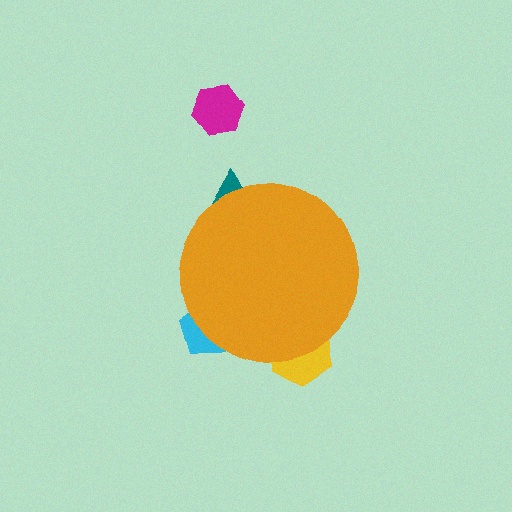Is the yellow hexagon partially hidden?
Yes, the yellow hexagon is partially hidden behind the orange circle.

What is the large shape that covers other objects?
An orange circle.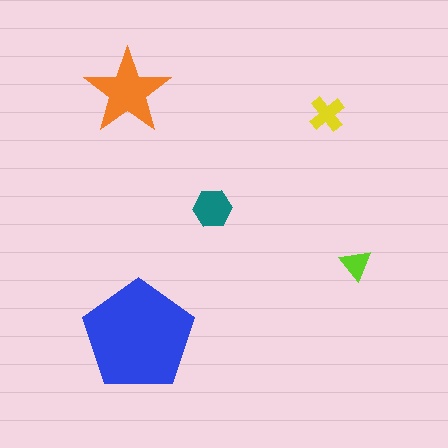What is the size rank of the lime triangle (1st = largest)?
5th.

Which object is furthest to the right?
The lime triangle is rightmost.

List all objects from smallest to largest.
The lime triangle, the yellow cross, the teal hexagon, the orange star, the blue pentagon.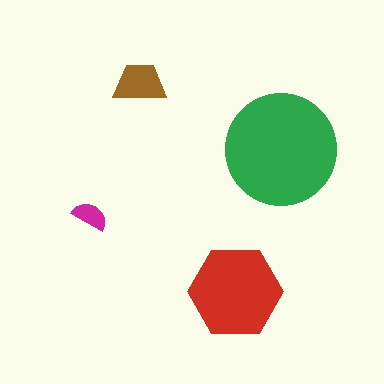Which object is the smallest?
The magenta semicircle.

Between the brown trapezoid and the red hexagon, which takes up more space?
The red hexagon.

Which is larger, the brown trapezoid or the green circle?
The green circle.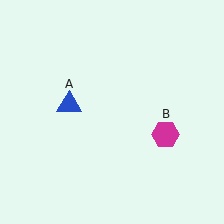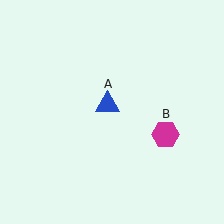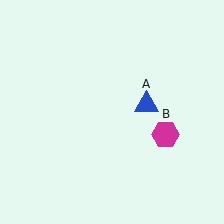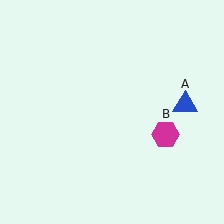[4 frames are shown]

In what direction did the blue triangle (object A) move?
The blue triangle (object A) moved right.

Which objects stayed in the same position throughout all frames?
Magenta hexagon (object B) remained stationary.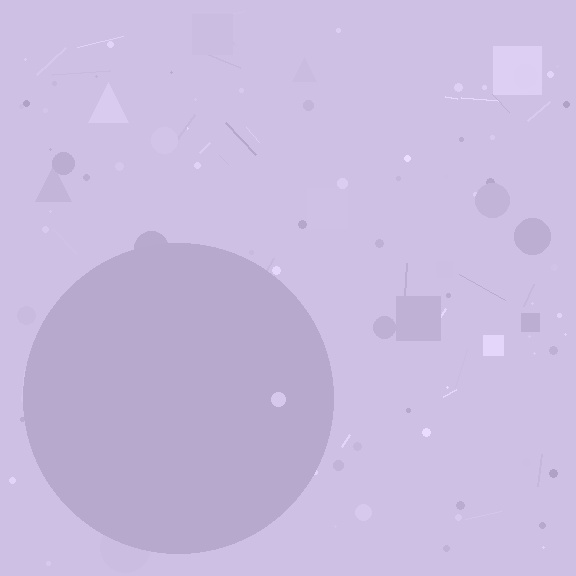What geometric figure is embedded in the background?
A circle is embedded in the background.